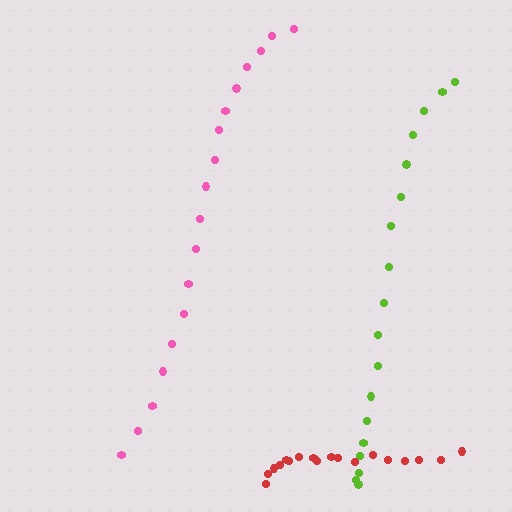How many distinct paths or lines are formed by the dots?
There are 3 distinct paths.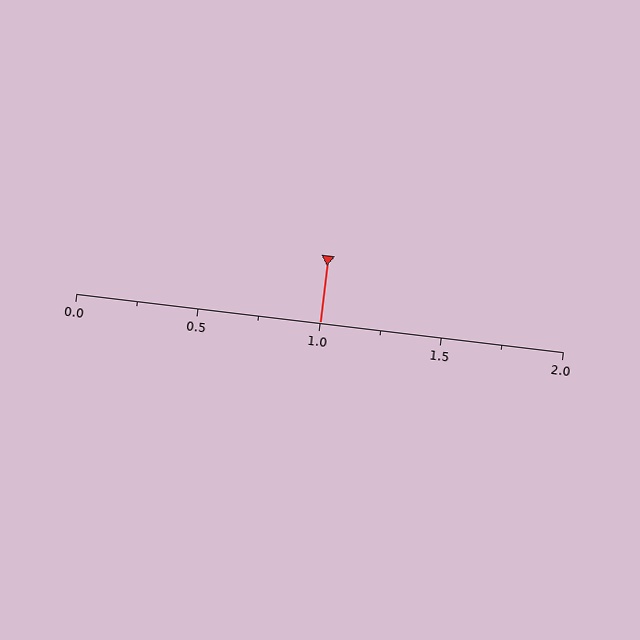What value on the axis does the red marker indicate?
The marker indicates approximately 1.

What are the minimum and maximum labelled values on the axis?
The axis runs from 0.0 to 2.0.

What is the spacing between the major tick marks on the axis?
The major ticks are spaced 0.5 apart.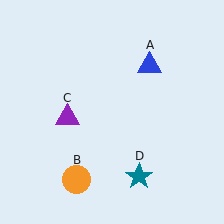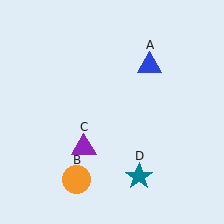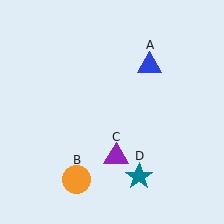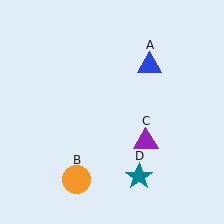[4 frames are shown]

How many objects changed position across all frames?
1 object changed position: purple triangle (object C).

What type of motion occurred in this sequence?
The purple triangle (object C) rotated counterclockwise around the center of the scene.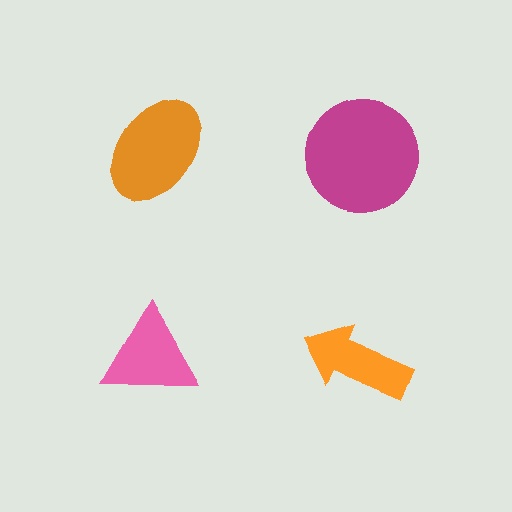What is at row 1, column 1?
An orange ellipse.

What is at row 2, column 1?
A pink triangle.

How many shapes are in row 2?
2 shapes.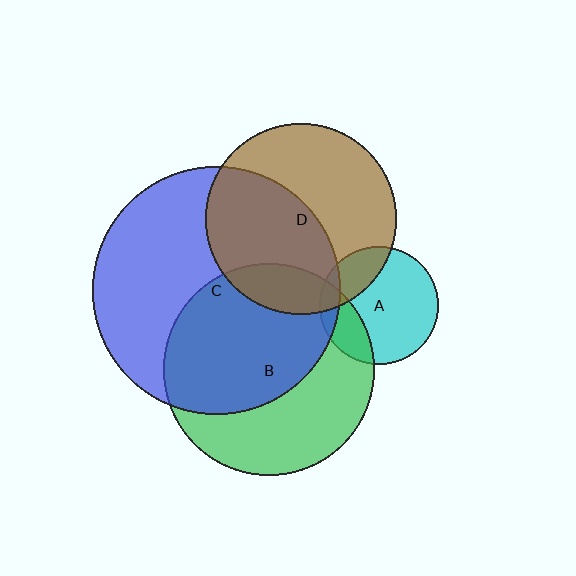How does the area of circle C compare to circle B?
Approximately 1.4 times.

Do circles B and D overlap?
Yes.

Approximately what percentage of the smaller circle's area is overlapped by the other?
Approximately 15%.